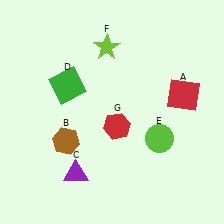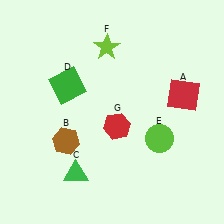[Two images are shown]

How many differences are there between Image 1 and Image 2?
There is 1 difference between the two images.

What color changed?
The triangle (C) changed from purple in Image 1 to green in Image 2.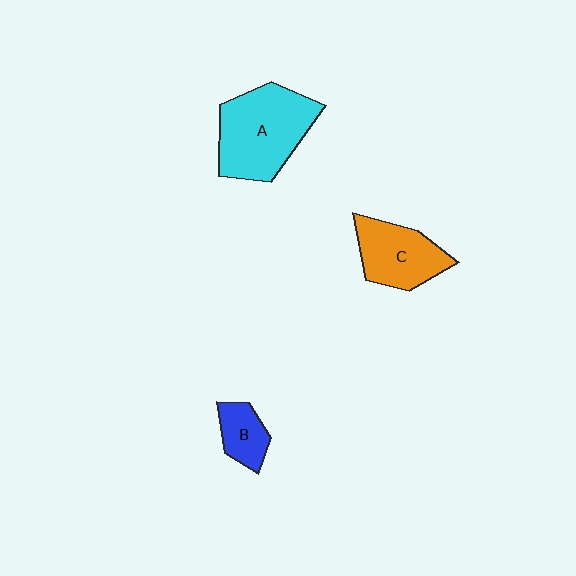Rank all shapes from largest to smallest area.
From largest to smallest: A (cyan), C (orange), B (blue).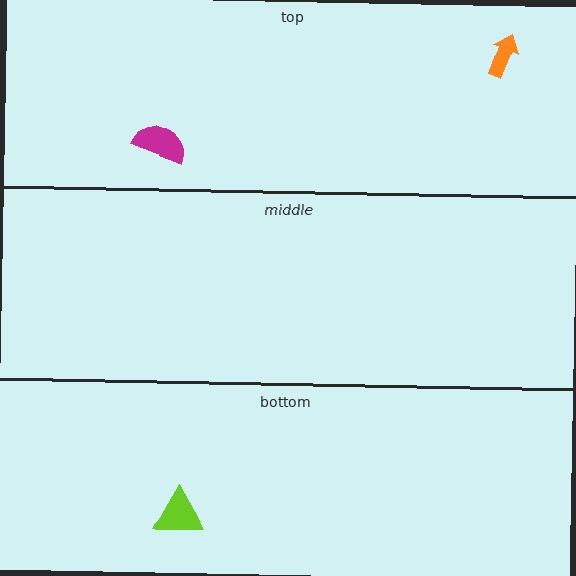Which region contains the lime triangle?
The bottom region.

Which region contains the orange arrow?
The top region.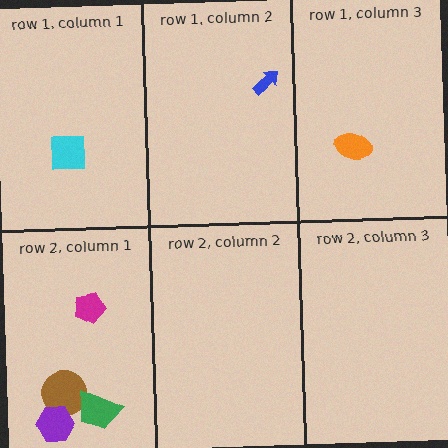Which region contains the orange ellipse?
The row 1, column 3 region.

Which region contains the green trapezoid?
The row 2, column 1 region.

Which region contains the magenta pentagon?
The row 2, column 1 region.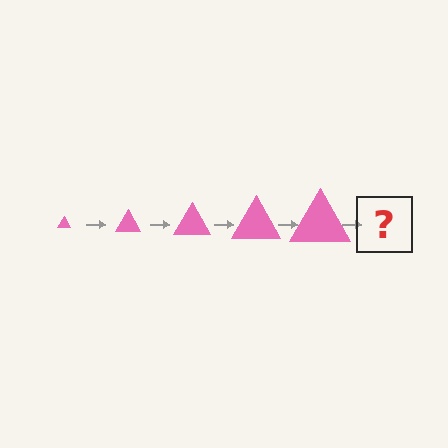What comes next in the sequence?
The next element should be a pink triangle, larger than the previous one.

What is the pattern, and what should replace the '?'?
The pattern is that the triangle gets progressively larger each step. The '?' should be a pink triangle, larger than the previous one.